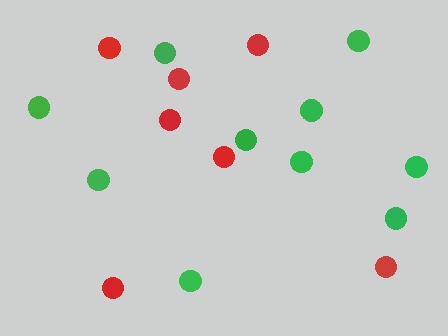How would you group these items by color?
There are 2 groups: one group of red circles (7) and one group of green circles (10).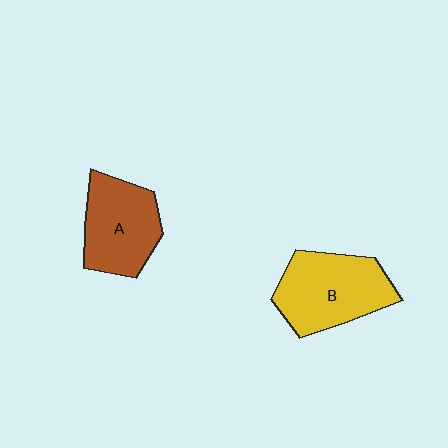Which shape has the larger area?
Shape B (yellow).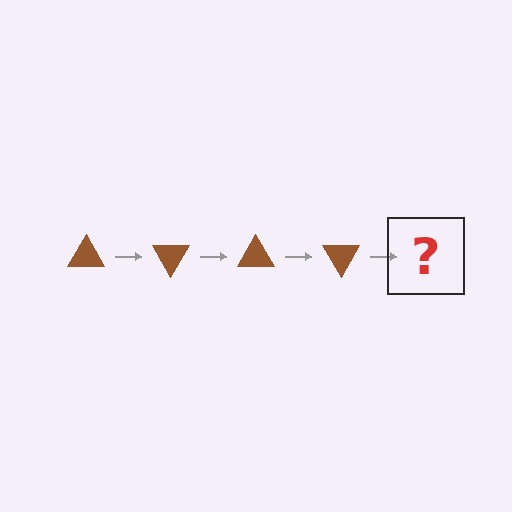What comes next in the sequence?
The next element should be a brown triangle rotated 240 degrees.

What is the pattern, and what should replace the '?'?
The pattern is that the triangle rotates 60 degrees each step. The '?' should be a brown triangle rotated 240 degrees.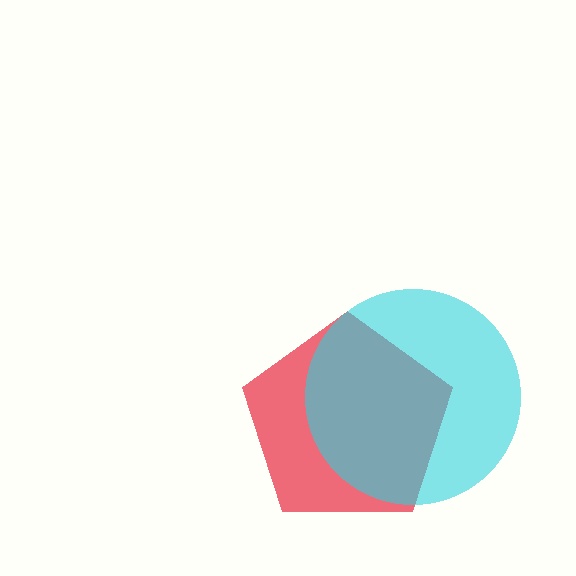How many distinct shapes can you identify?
There are 2 distinct shapes: a red pentagon, a cyan circle.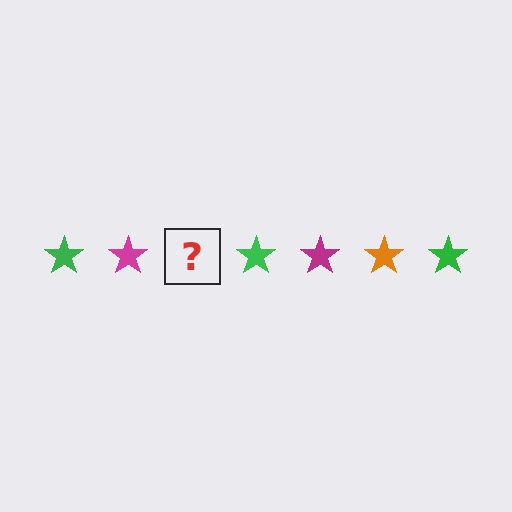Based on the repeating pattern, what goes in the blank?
The blank should be an orange star.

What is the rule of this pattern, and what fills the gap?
The rule is that the pattern cycles through green, magenta, orange stars. The gap should be filled with an orange star.